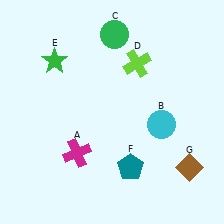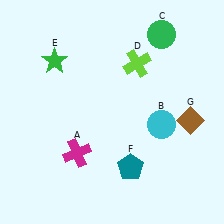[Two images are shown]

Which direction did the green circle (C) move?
The green circle (C) moved right.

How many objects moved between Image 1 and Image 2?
2 objects moved between the two images.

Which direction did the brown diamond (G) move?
The brown diamond (G) moved up.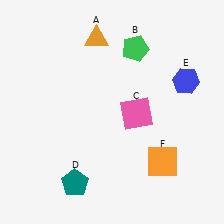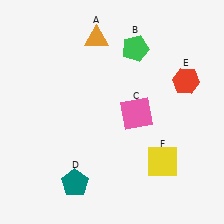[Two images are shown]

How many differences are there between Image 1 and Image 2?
There are 2 differences between the two images.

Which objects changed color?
E changed from blue to red. F changed from orange to yellow.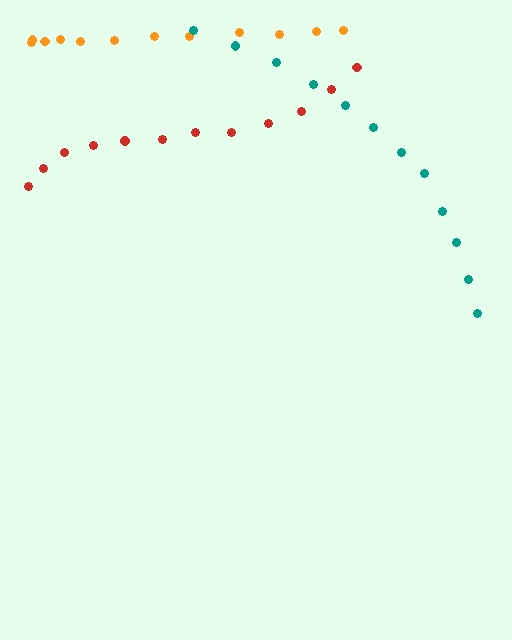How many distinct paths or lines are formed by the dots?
There are 3 distinct paths.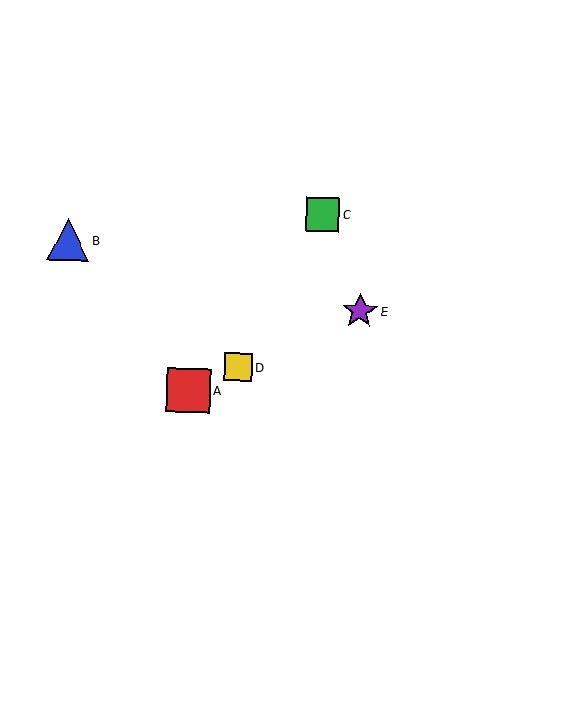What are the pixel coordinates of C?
Object C is at (322, 214).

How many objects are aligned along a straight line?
3 objects (A, D, E) are aligned along a straight line.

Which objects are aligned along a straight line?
Objects A, D, E are aligned along a straight line.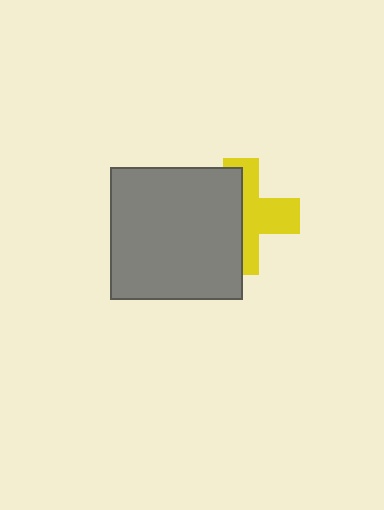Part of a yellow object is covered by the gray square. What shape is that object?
It is a cross.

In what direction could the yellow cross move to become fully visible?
The yellow cross could move right. That would shift it out from behind the gray square entirely.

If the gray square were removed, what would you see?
You would see the complete yellow cross.